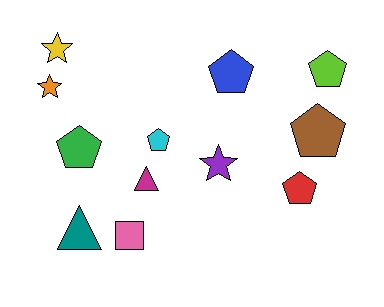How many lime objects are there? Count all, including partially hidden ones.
There is 1 lime object.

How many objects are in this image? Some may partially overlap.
There are 12 objects.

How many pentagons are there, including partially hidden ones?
There are 6 pentagons.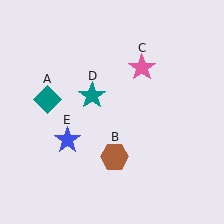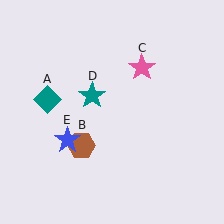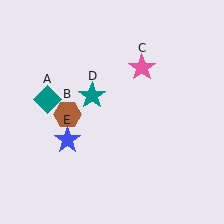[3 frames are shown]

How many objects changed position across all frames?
1 object changed position: brown hexagon (object B).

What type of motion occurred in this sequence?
The brown hexagon (object B) rotated clockwise around the center of the scene.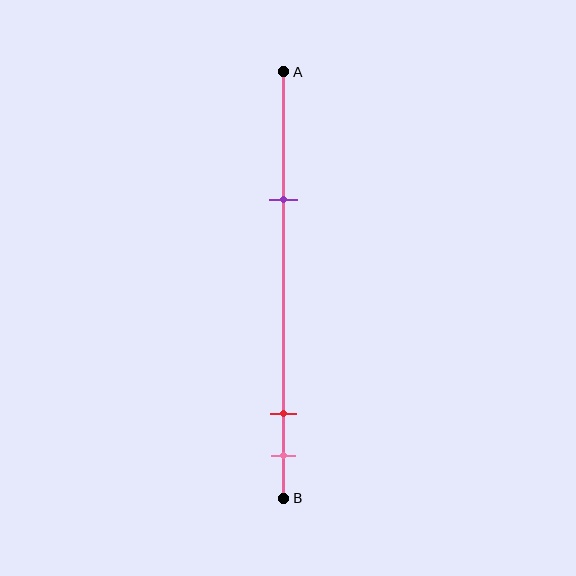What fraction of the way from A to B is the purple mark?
The purple mark is approximately 30% (0.3) of the way from A to B.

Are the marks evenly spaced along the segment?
No, the marks are not evenly spaced.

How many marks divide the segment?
There are 3 marks dividing the segment.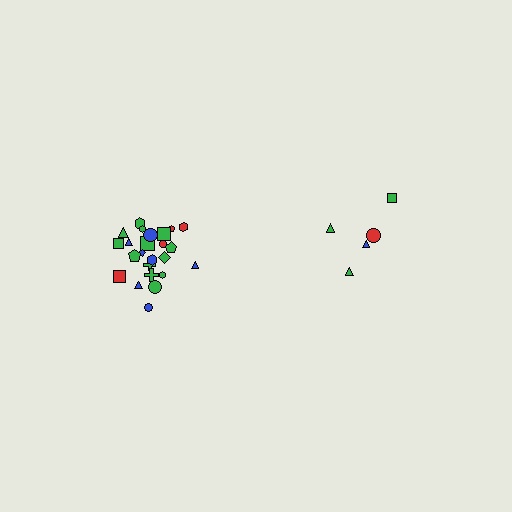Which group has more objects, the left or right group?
The left group.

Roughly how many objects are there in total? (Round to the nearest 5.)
Roughly 30 objects in total.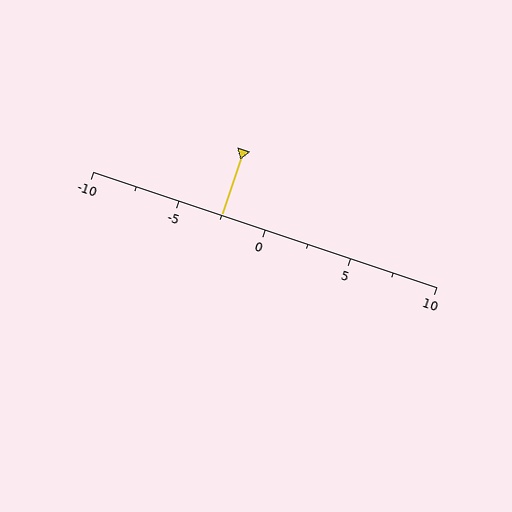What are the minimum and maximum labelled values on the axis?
The axis runs from -10 to 10.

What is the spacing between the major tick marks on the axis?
The major ticks are spaced 5 apart.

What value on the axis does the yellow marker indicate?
The marker indicates approximately -2.5.